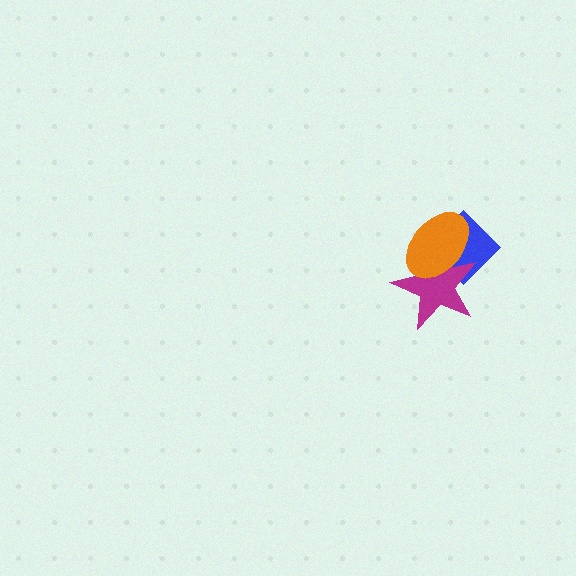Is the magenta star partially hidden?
Yes, it is partially covered by another shape.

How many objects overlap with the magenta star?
2 objects overlap with the magenta star.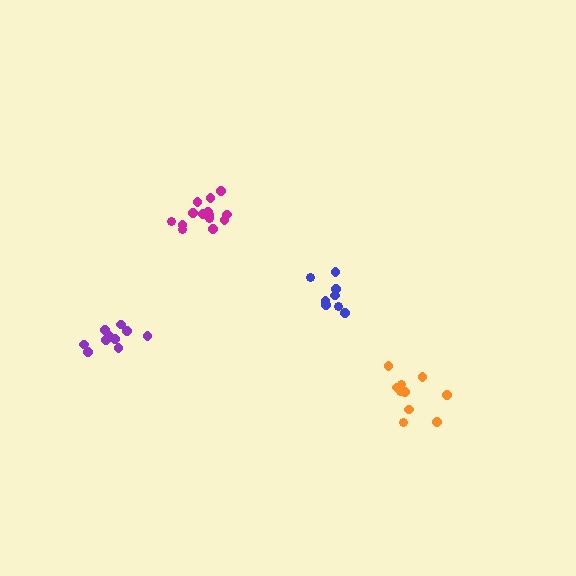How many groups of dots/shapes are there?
There are 4 groups.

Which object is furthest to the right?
The orange cluster is rightmost.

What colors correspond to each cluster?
The clusters are colored: orange, blue, magenta, purple.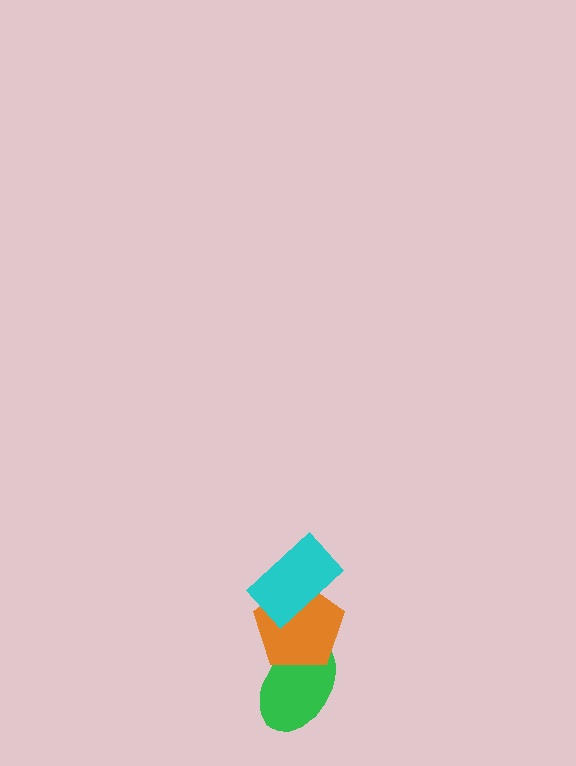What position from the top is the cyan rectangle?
The cyan rectangle is 1st from the top.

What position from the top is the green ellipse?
The green ellipse is 3rd from the top.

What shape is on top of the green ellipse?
The orange pentagon is on top of the green ellipse.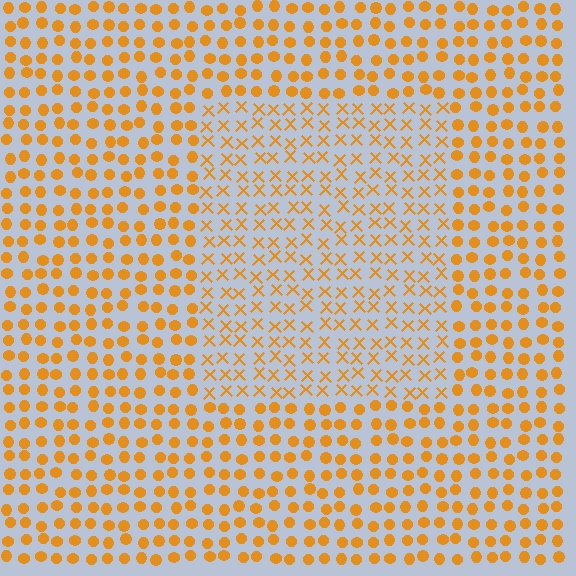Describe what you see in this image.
The image is filled with small orange elements arranged in a uniform grid. A rectangle-shaped region contains X marks, while the surrounding area contains circles. The boundary is defined purely by the change in element shape.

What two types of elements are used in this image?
The image uses X marks inside the rectangle region and circles outside it.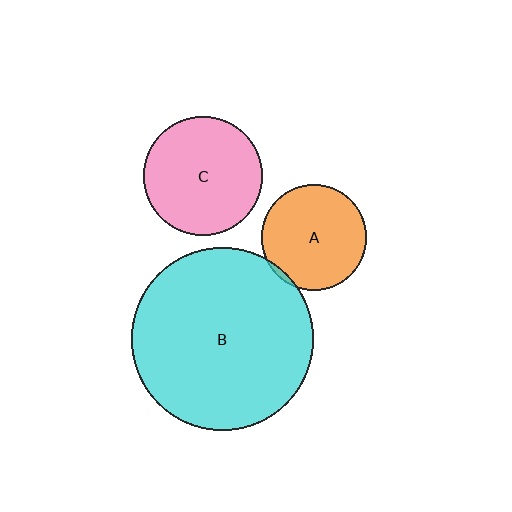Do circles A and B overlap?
Yes.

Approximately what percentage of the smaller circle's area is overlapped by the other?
Approximately 5%.